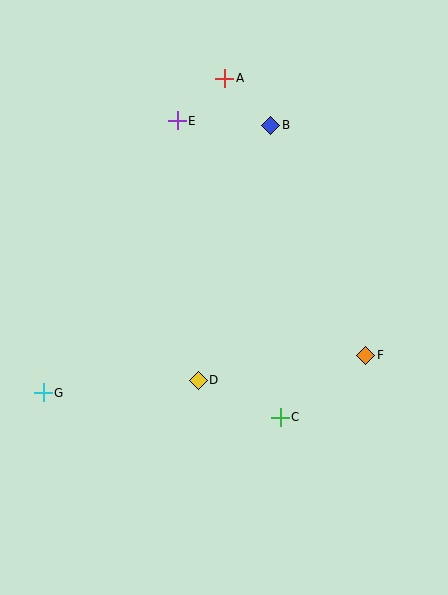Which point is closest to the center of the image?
Point D at (198, 380) is closest to the center.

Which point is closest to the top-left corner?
Point E is closest to the top-left corner.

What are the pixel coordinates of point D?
Point D is at (198, 380).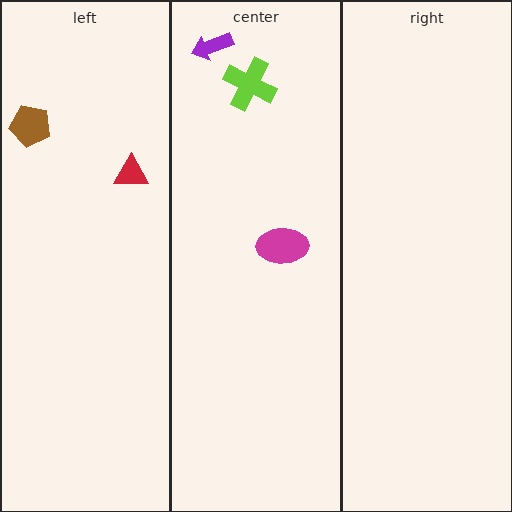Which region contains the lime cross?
The center region.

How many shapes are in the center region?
3.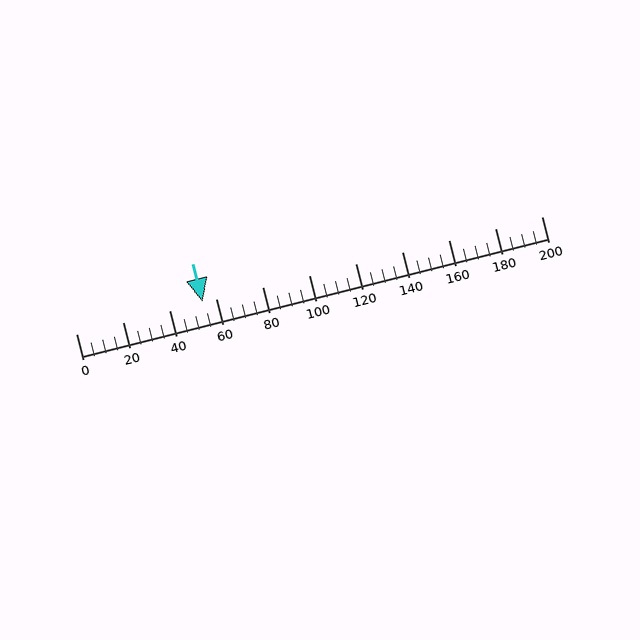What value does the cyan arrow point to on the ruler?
The cyan arrow points to approximately 54.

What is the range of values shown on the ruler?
The ruler shows values from 0 to 200.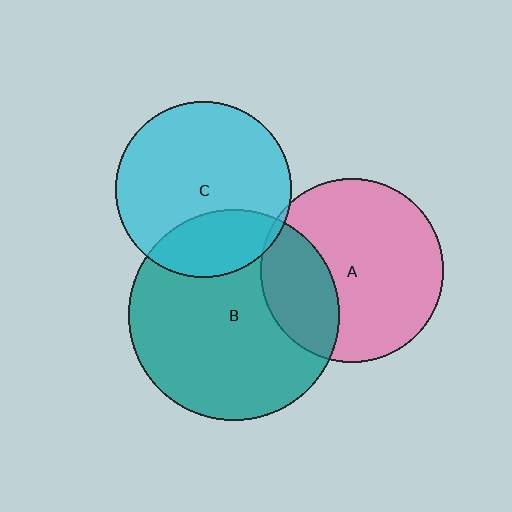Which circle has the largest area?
Circle B (teal).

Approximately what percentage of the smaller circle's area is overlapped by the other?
Approximately 30%.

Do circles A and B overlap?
Yes.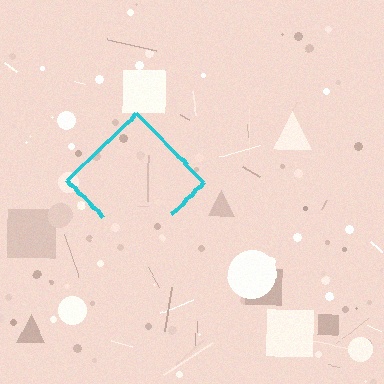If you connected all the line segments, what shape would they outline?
They would outline a diamond.